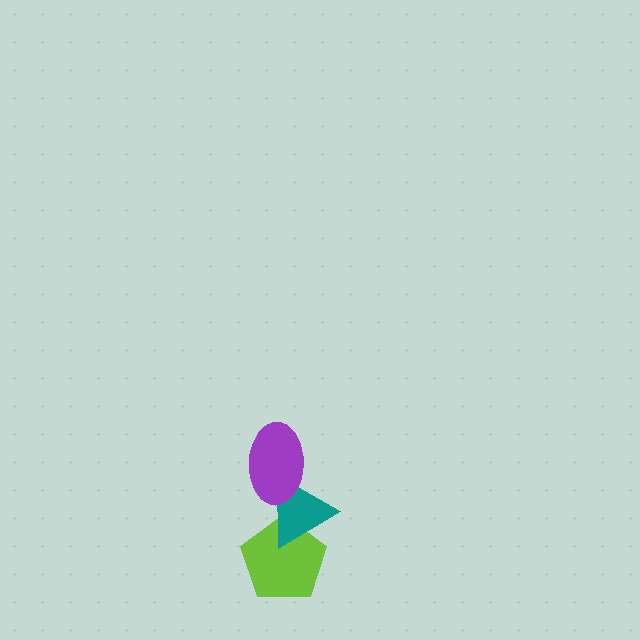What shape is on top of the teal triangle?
The purple ellipse is on top of the teal triangle.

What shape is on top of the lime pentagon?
The teal triangle is on top of the lime pentagon.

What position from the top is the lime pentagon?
The lime pentagon is 3rd from the top.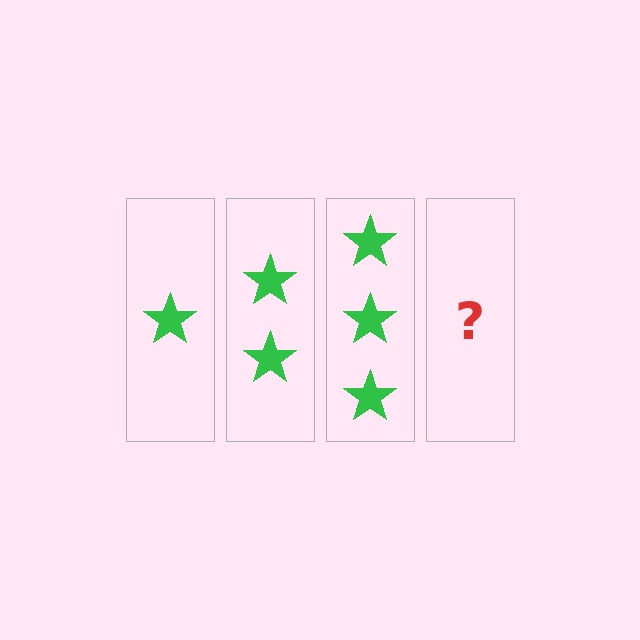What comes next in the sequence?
The next element should be 4 stars.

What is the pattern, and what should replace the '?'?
The pattern is that each step adds one more star. The '?' should be 4 stars.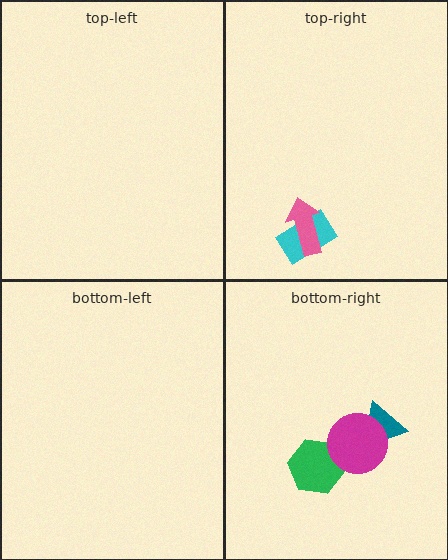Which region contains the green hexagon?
The bottom-right region.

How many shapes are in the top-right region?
2.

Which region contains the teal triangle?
The bottom-right region.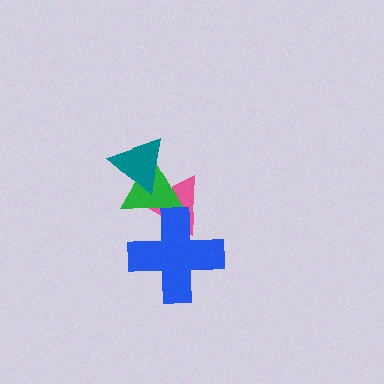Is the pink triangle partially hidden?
Yes, it is partially covered by another shape.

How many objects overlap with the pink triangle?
3 objects overlap with the pink triangle.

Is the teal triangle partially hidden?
No, no other shape covers it.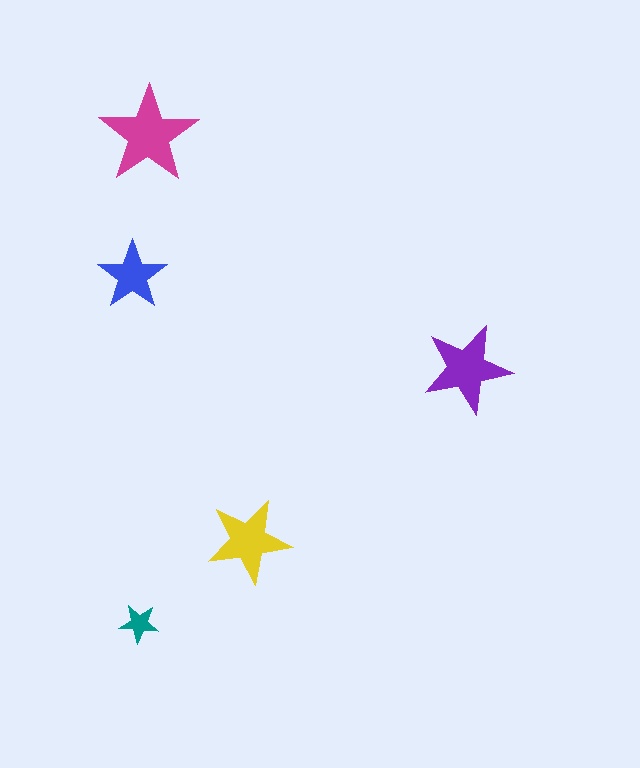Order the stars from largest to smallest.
the magenta one, the purple one, the yellow one, the blue one, the teal one.